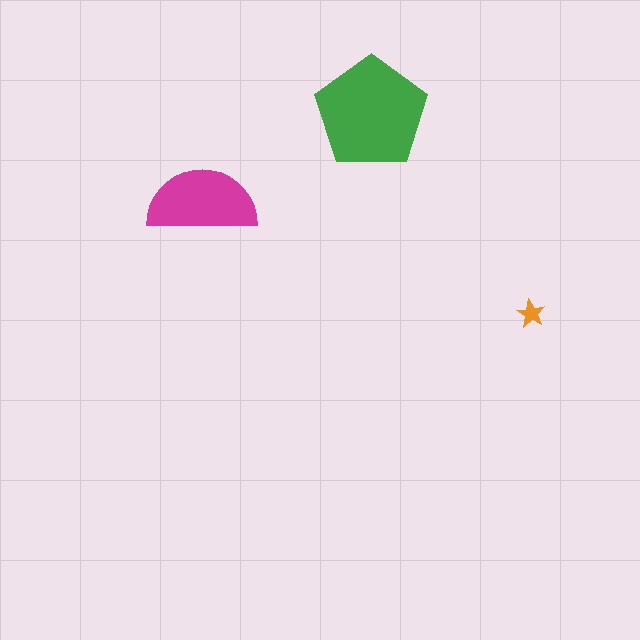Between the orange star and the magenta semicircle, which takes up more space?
The magenta semicircle.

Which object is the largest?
The green pentagon.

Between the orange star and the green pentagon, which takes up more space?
The green pentagon.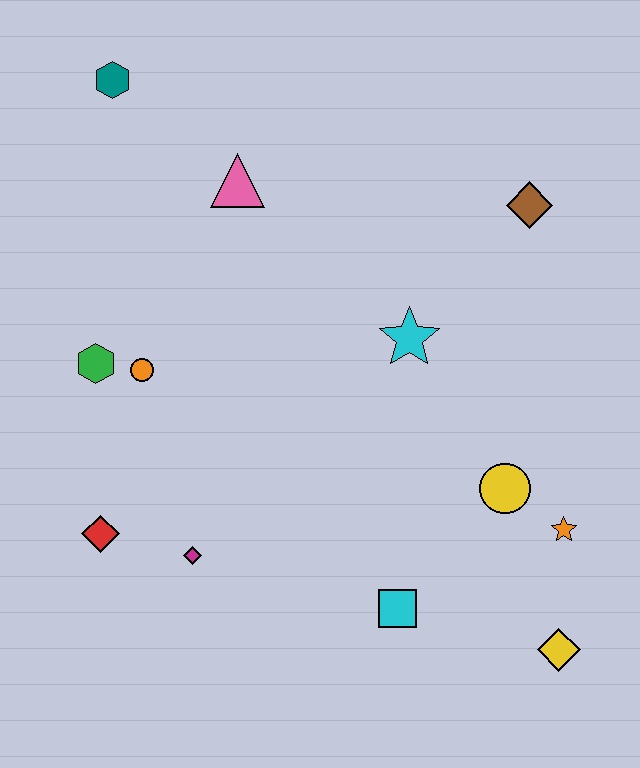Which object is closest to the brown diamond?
The cyan star is closest to the brown diamond.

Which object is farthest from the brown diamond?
The red diamond is farthest from the brown diamond.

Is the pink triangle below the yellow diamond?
No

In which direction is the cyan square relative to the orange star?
The cyan square is to the left of the orange star.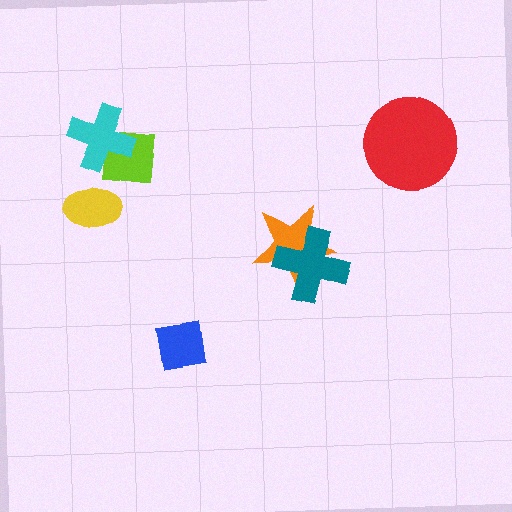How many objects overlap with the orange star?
1 object overlaps with the orange star.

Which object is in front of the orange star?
The teal cross is in front of the orange star.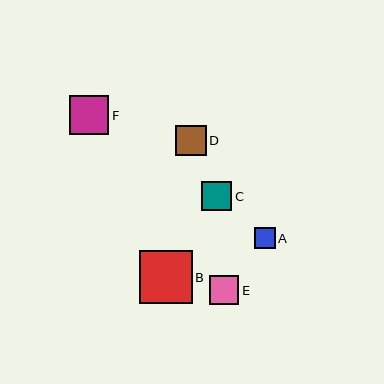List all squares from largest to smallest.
From largest to smallest: B, F, D, C, E, A.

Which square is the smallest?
Square A is the smallest with a size of approximately 21 pixels.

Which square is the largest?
Square B is the largest with a size of approximately 53 pixels.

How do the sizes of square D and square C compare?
Square D and square C are approximately the same size.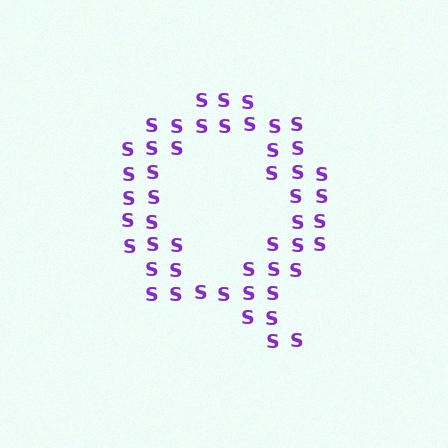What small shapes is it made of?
It is made of small letter S's.